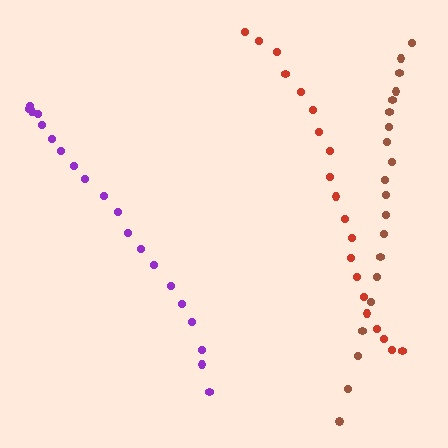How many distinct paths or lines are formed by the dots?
There are 3 distinct paths.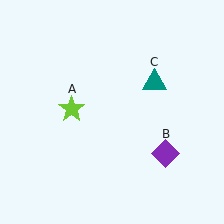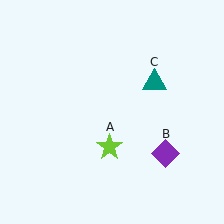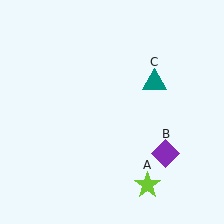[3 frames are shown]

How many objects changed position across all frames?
1 object changed position: lime star (object A).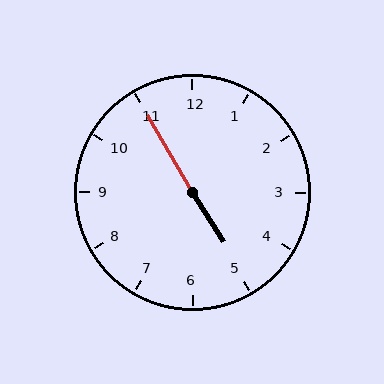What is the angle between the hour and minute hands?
Approximately 178 degrees.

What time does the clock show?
4:55.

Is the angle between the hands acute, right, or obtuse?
It is obtuse.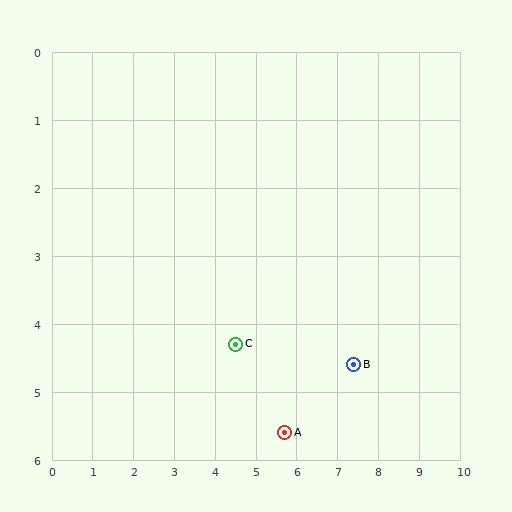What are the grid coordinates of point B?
Point B is at approximately (7.4, 4.6).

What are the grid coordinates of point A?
Point A is at approximately (5.7, 5.6).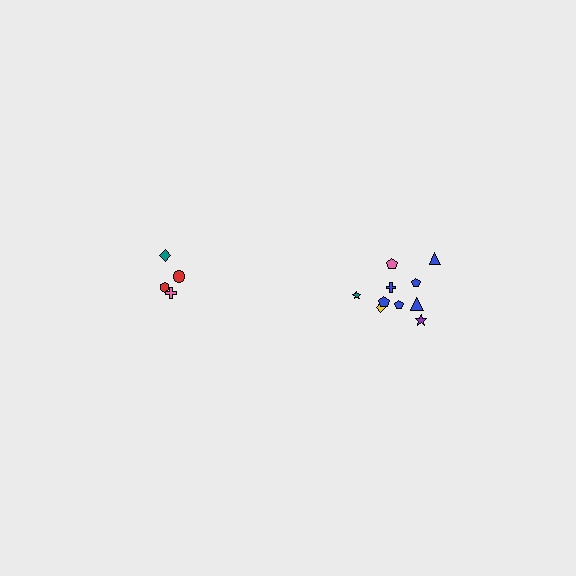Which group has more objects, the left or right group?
The right group.